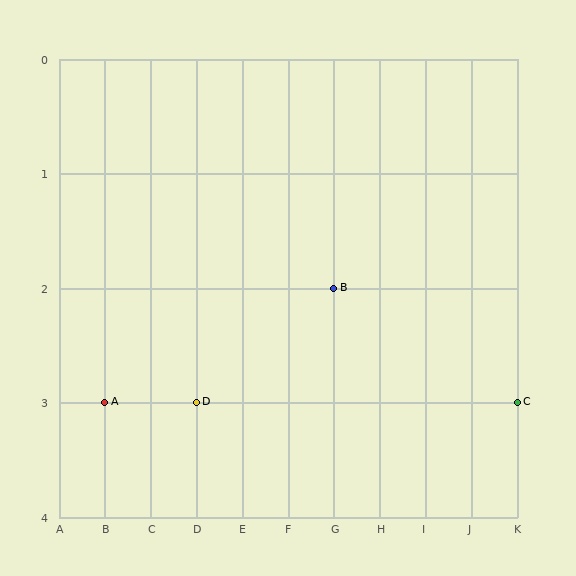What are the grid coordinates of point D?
Point D is at grid coordinates (D, 3).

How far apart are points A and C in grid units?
Points A and C are 9 columns apart.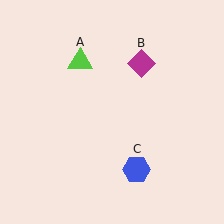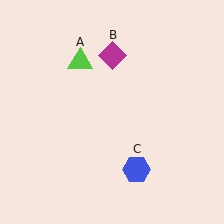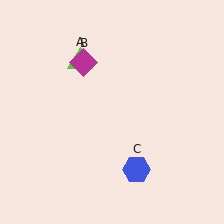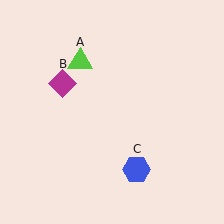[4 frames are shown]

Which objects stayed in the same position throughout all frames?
Lime triangle (object A) and blue hexagon (object C) remained stationary.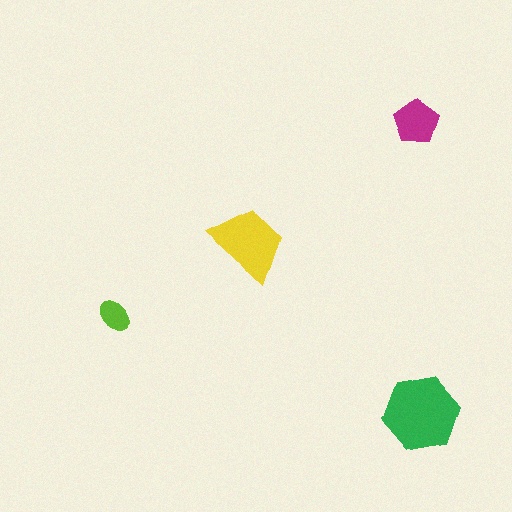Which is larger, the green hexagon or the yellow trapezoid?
The green hexagon.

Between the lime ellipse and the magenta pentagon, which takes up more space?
The magenta pentagon.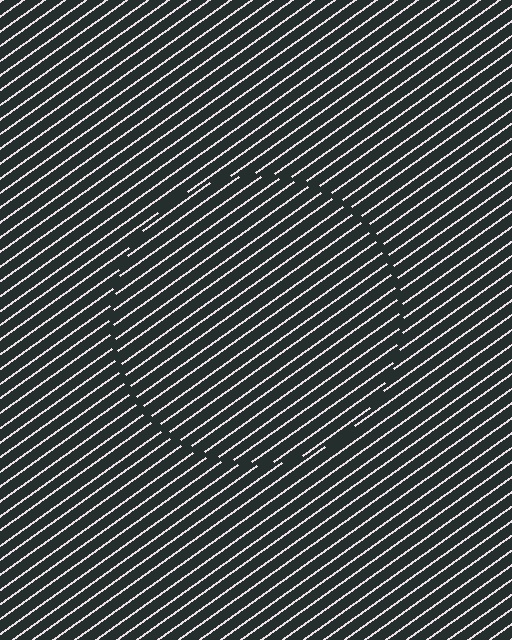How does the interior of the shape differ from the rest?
The interior of the shape contains the same grating, shifted by half a period — the contour is defined by the phase discontinuity where line-ends from the inner and outer gratings abut.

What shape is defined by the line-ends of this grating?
An illusory circle. The interior of the shape contains the same grating, shifted by half a period — the contour is defined by the phase discontinuity where line-ends from the inner and outer gratings abut.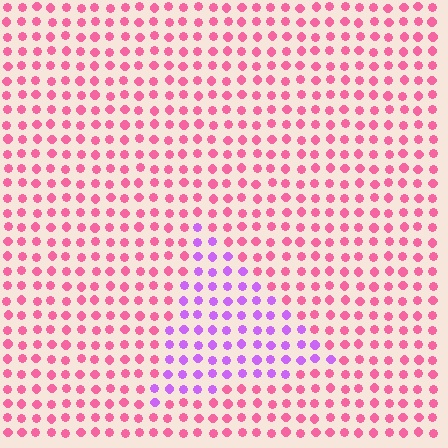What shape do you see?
I see a triangle.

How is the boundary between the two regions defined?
The boundary is defined purely by a slight shift in hue (about 52 degrees). Spacing, size, and orientation are identical on both sides.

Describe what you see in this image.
The image is filled with small pink elements in a uniform arrangement. A triangle-shaped region is visible where the elements are tinted to a slightly different hue, forming a subtle color boundary.